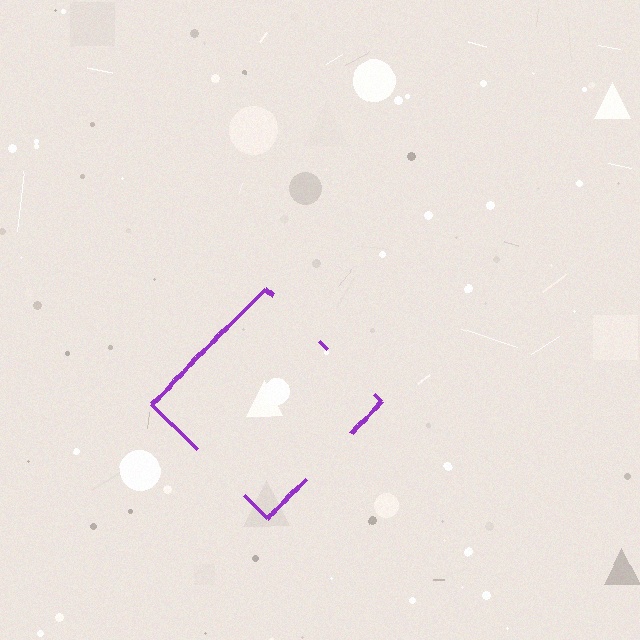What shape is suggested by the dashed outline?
The dashed outline suggests a diamond.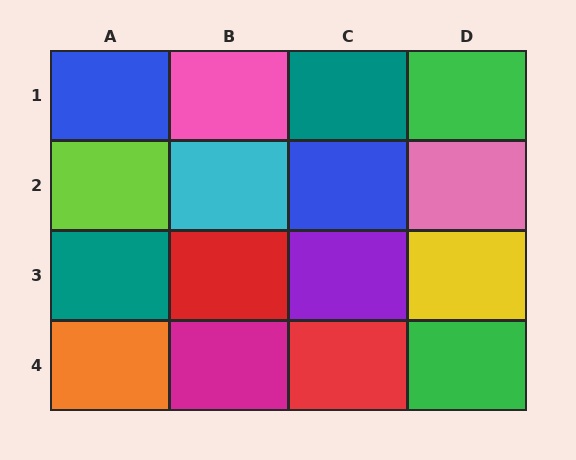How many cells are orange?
1 cell is orange.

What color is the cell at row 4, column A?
Orange.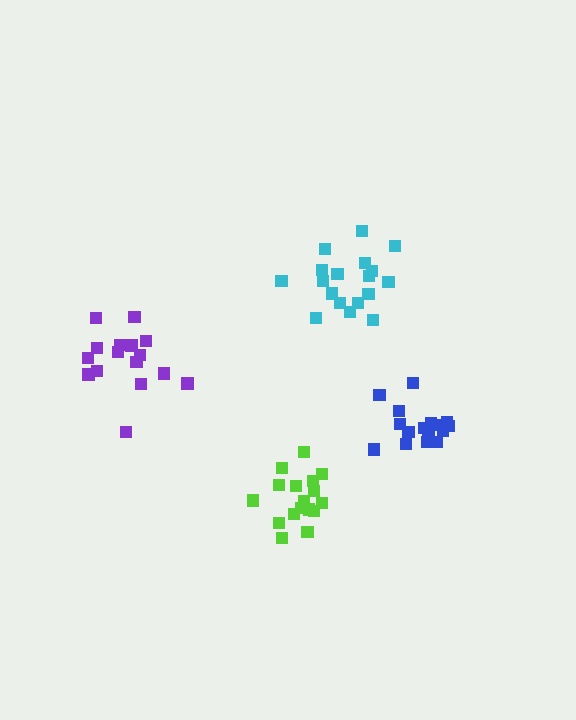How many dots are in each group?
Group 1: 17 dots, Group 2: 17 dots, Group 3: 17 dots, Group 4: 18 dots (69 total).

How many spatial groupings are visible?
There are 4 spatial groupings.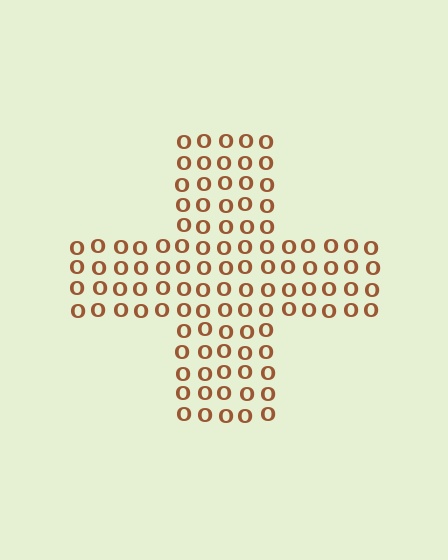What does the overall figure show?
The overall figure shows a cross.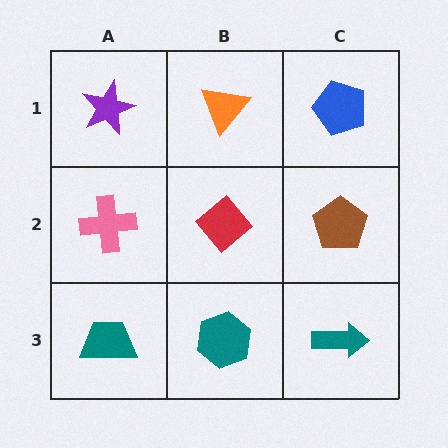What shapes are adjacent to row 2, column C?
A blue pentagon (row 1, column C), a teal arrow (row 3, column C), a red diamond (row 2, column B).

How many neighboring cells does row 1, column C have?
2.